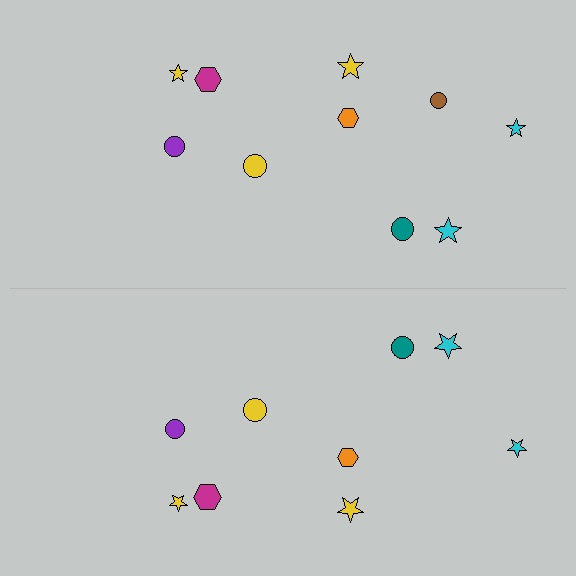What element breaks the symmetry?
A brown circle is missing from the bottom side.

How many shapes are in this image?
There are 19 shapes in this image.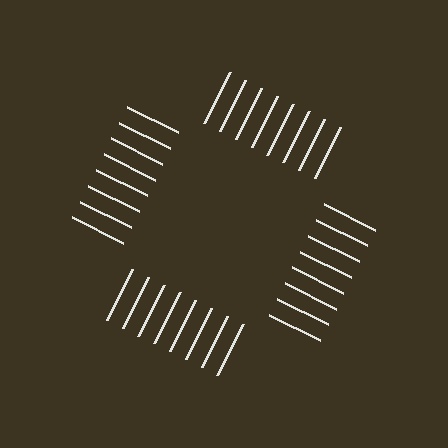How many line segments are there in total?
32 — 8 along each of the 4 edges.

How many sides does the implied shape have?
4 sides — the line-ends trace a square.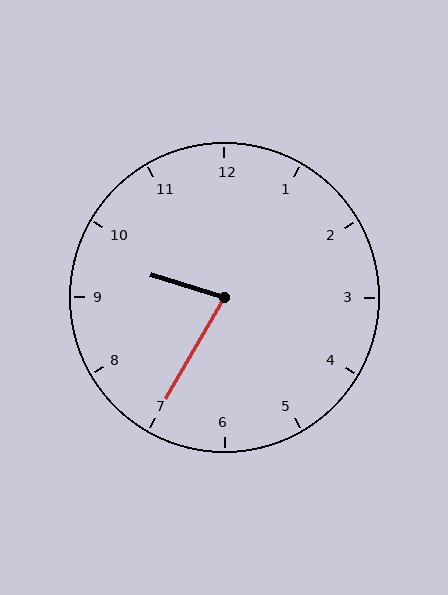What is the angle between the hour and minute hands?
Approximately 78 degrees.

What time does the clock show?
9:35.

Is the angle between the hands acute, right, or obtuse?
It is acute.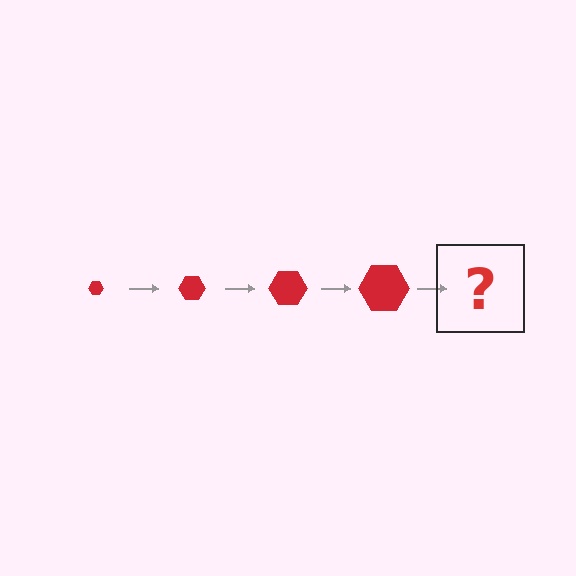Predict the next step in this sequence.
The next step is a red hexagon, larger than the previous one.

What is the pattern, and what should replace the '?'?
The pattern is that the hexagon gets progressively larger each step. The '?' should be a red hexagon, larger than the previous one.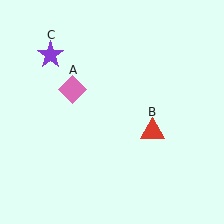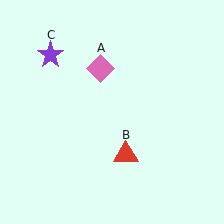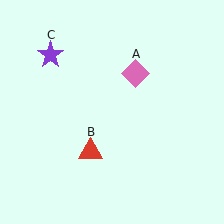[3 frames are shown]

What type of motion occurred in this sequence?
The pink diamond (object A), red triangle (object B) rotated clockwise around the center of the scene.